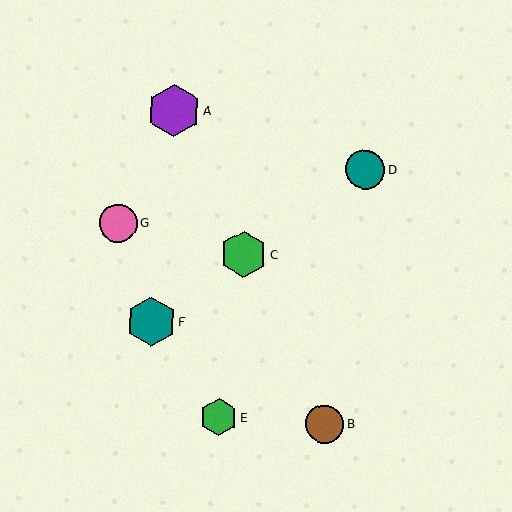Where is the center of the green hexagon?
The center of the green hexagon is at (244, 254).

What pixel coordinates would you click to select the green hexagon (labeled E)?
Click at (219, 417) to select the green hexagon E.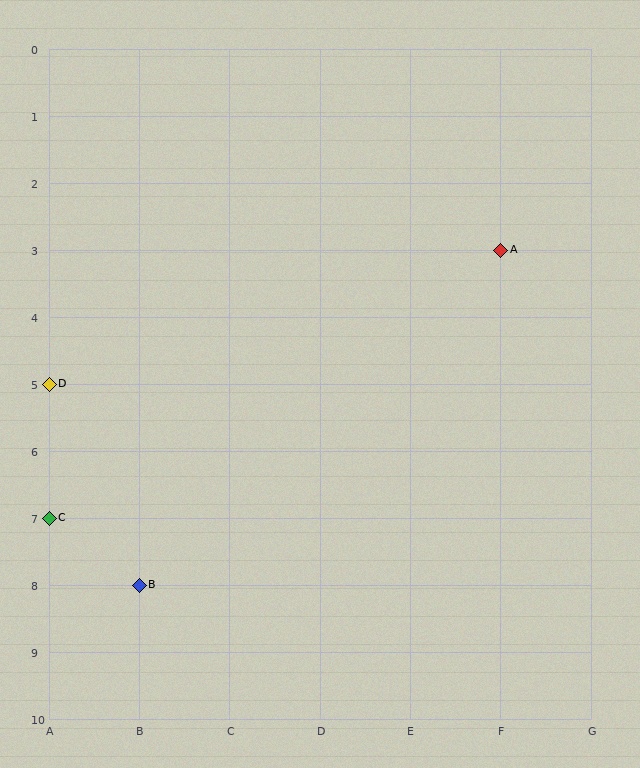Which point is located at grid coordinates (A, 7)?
Point C is at (A, 7).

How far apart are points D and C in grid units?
Points D and C are 2 rows apart.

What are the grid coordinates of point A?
Point A is at grid coordinates (F, 3).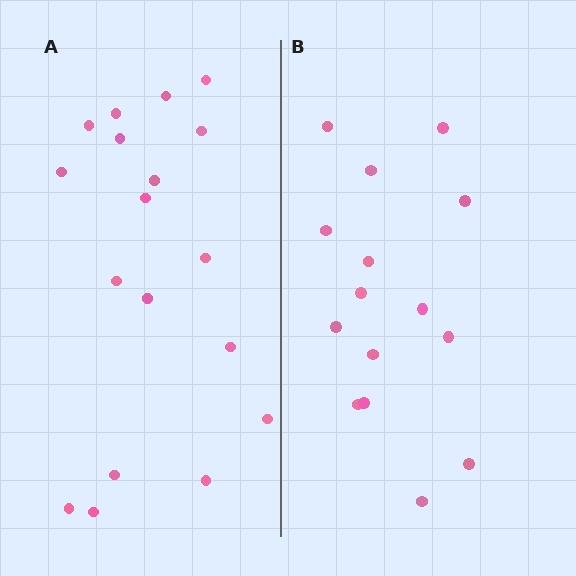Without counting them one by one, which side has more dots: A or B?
Region A (the left region) has more dots.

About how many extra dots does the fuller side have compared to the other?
Region A has just a few more — roughly 2 or 3 more dots than region B.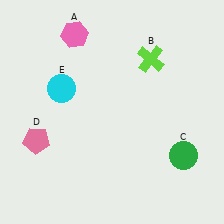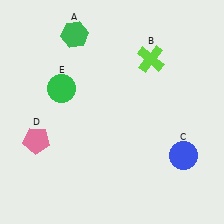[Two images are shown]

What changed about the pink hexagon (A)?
In Image 1, A is pink. In Image 2, it changed to green.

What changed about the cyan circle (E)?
In Image 1, E is cyan. In Image 2, it changed to green.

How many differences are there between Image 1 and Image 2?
There are 3 differences between the two images.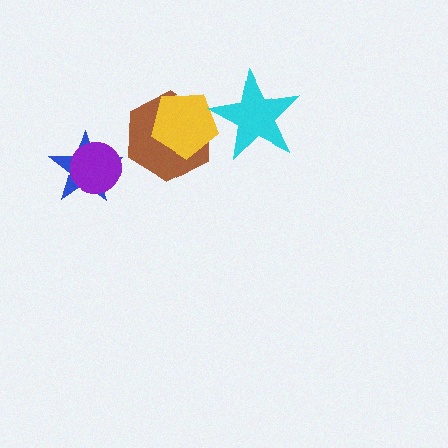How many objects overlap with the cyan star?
1 object overlaps with the cyan star.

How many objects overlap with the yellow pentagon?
2 objects overlap with the yellow pentagon.